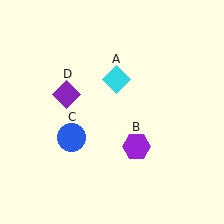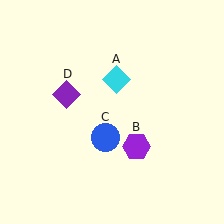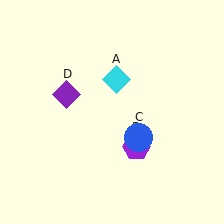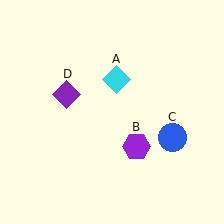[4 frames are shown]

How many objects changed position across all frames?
1 object changed position: blue circle (object C).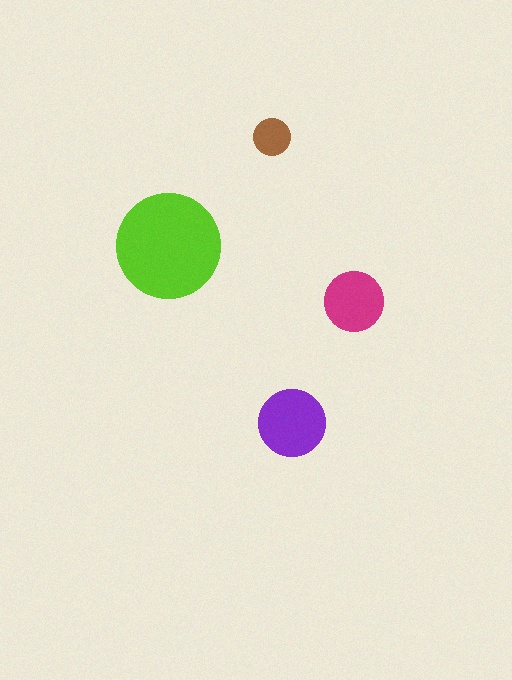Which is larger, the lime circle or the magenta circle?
The lime one.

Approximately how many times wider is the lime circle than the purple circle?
About 1.5 times wider.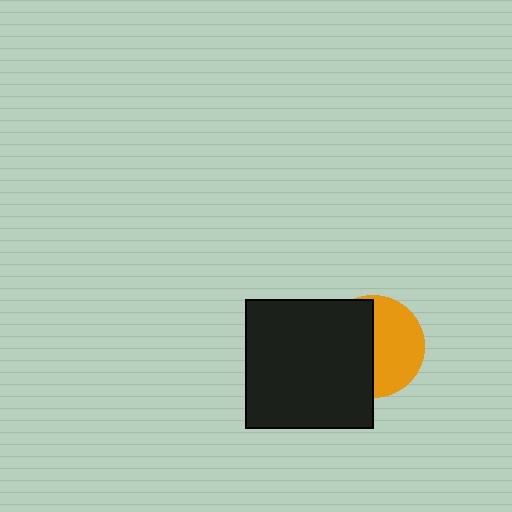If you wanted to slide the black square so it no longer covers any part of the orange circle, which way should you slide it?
Slide it left — that is the most direct way to separate the two shapes.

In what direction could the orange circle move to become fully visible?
The orange circle could move right. That would shift it out from behind the black square entirely.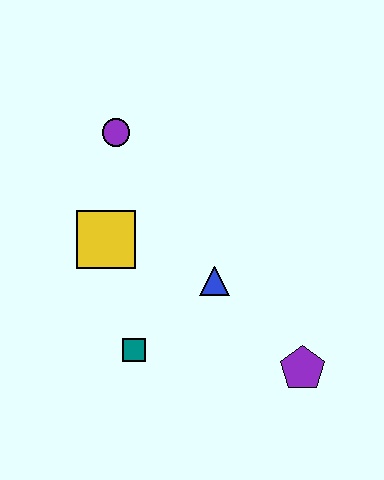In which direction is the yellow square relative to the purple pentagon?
The yellow square is to the left of the purple pentagon.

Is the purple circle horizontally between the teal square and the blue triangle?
No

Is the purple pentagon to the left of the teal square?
No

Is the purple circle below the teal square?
No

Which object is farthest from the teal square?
The purple circle is farthest from the teal square.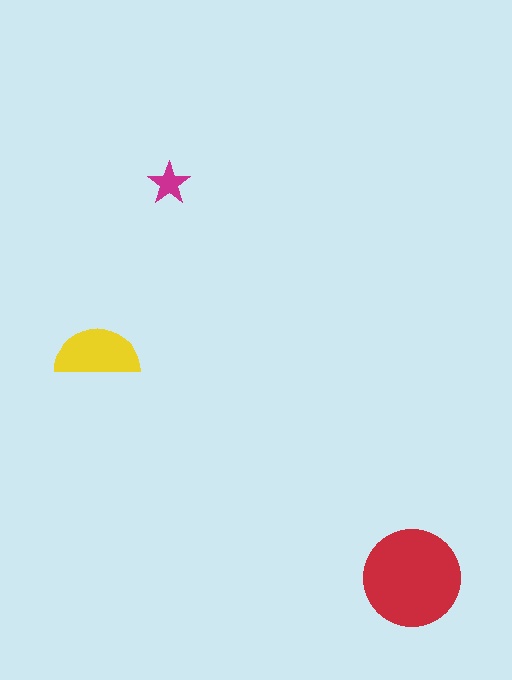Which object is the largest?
The red circle.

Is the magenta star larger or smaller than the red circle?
Smaller.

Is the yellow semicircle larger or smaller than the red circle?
Smaller.